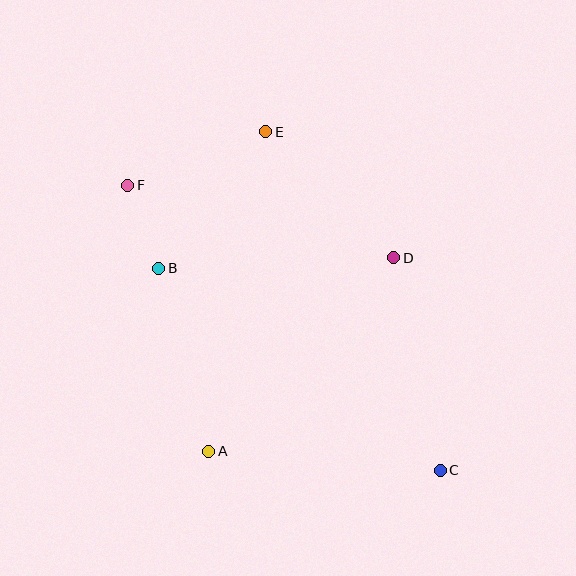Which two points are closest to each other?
Points B and F are closest to each other.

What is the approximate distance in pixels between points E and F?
The distance between E and F is approximately 148 pixels.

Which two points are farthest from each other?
Points C and F are farthest from each other.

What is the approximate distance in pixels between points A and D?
The distance between A and D is approximately 268 pixels.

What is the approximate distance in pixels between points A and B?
The distance between A and B is approximately 190 pixels.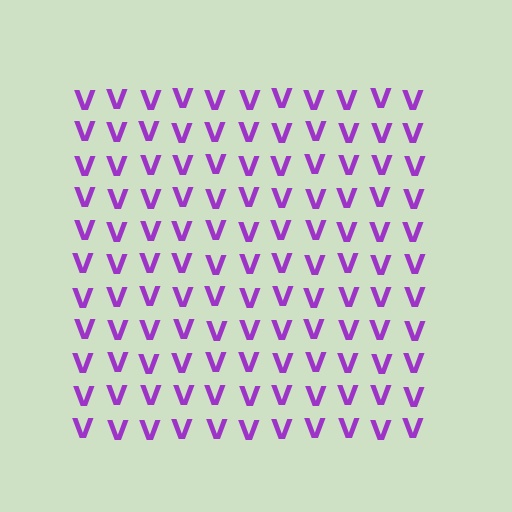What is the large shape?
The large shape is a square.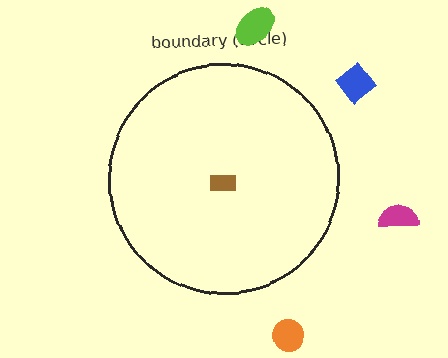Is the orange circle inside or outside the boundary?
Outside.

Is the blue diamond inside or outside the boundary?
Outside.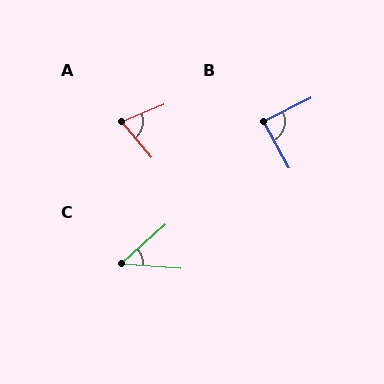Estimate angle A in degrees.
Approximately 73 degrees.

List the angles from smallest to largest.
C (46°), A (73°), B (88°).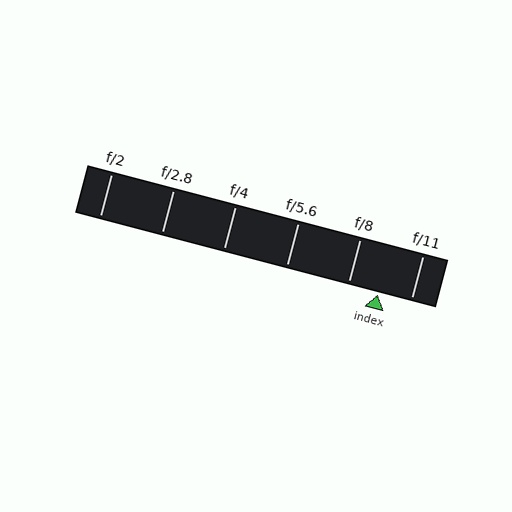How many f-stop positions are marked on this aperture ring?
There are 6 f-stop positions marked.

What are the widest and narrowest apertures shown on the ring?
The widest aperture shown is f/2 and the narrowest is f/11.